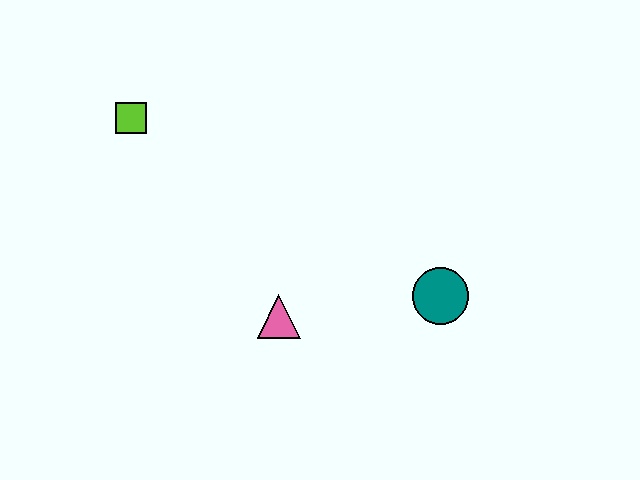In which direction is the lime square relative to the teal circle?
The lime square is to the left of the teal circle.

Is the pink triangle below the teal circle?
Yes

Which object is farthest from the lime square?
The teal circle is farthest from the lime square.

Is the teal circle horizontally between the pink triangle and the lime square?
No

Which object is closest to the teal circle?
The pink triangle is closest to the teal circle.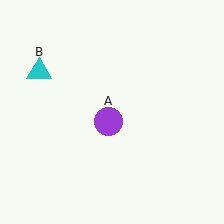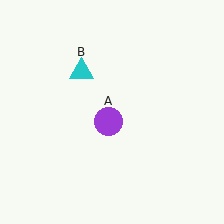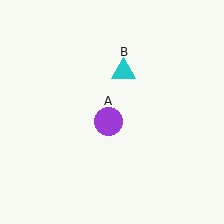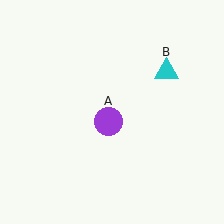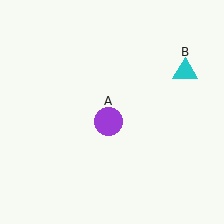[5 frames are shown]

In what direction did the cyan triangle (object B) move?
The cyan triangle (object B) moved right.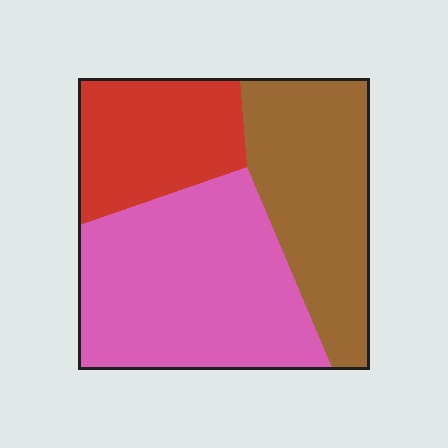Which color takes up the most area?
Pink, at roughly 45%.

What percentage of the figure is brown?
Brown takes up about one third (1/3) of the figure.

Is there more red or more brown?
Brown.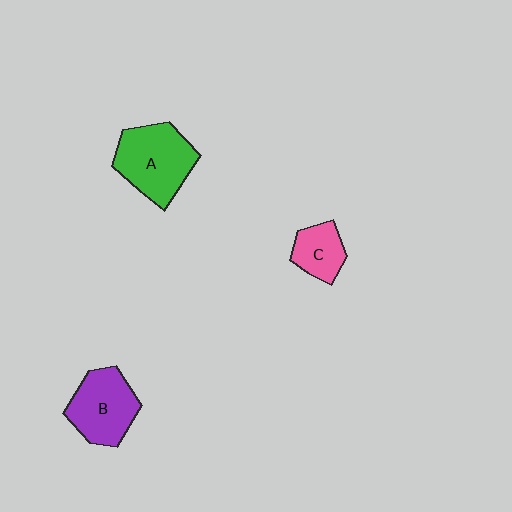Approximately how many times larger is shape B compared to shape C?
Approximately 1.7 times.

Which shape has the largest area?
Shape A (green).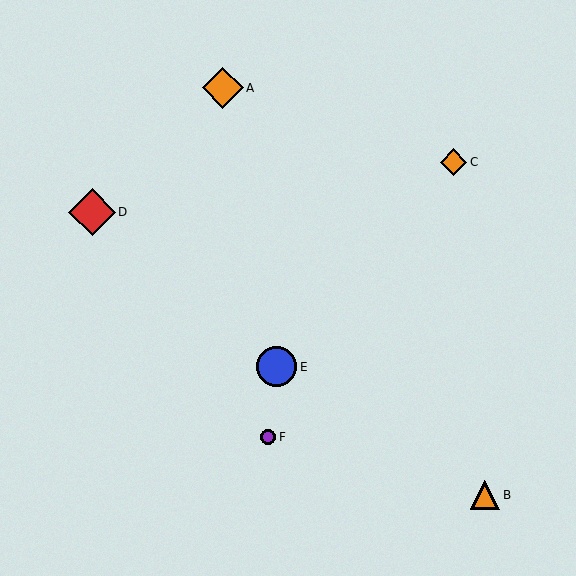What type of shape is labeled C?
Shape C is an orange diamond.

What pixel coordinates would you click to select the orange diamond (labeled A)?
Click at (223, 88) to select the orange diamond A.